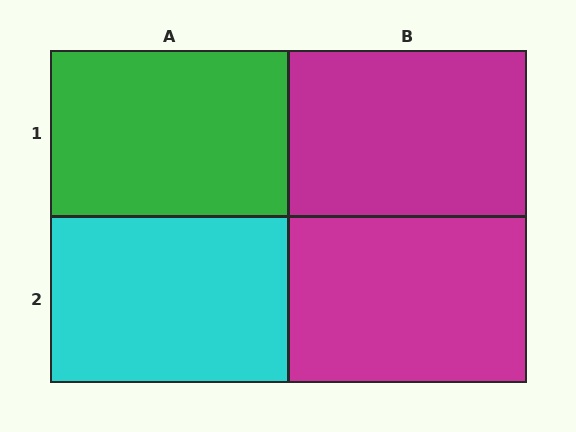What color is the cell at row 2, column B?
Magenta.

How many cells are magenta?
2 cells are magenta.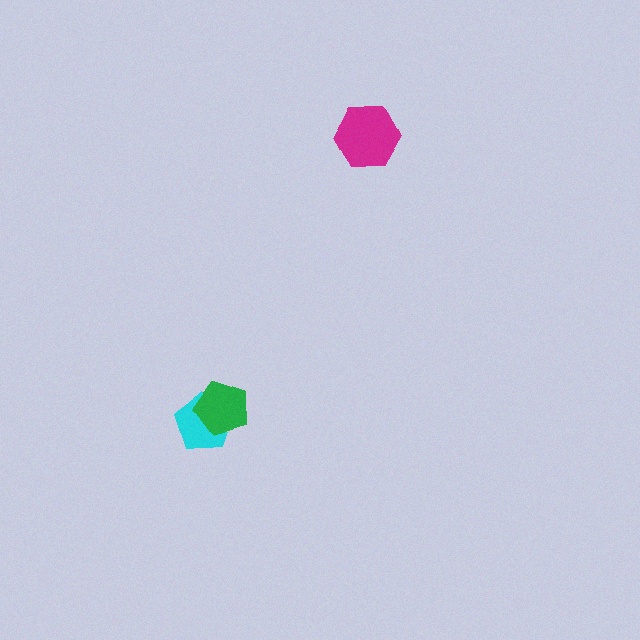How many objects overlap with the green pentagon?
1 object overlaps with the green pentagon.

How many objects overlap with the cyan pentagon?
1 object overlaps with the cyan pentagon.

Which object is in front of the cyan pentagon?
The green pentagon is in front of the cyan pentagon.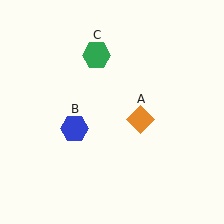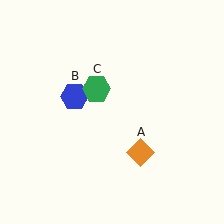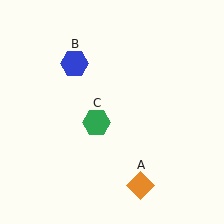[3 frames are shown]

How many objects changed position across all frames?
3 objects changed position: orange diamond (object A), blue hexagon (object B), green hexagon (object C).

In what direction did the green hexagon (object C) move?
The green hexagon (object C) moved down.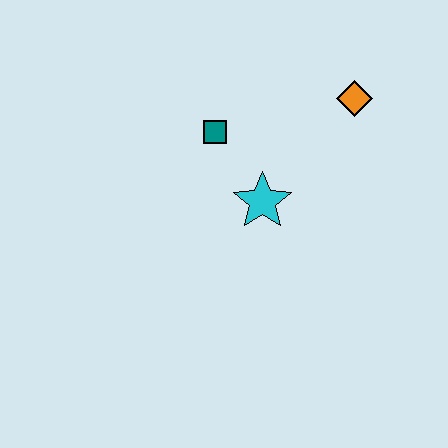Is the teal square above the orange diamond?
No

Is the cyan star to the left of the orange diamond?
Yes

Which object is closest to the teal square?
The cyan star is closest to the teal square.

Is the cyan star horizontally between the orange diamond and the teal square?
Yes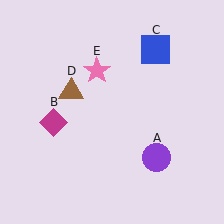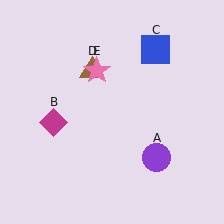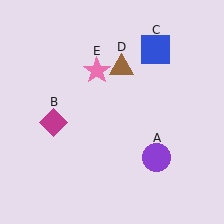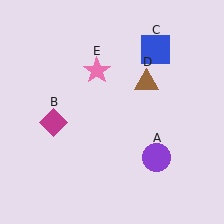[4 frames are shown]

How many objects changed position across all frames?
1 object changed position: brown triangle (object D).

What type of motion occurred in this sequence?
The brown triangle (object D) rotated clockwise around the center of the scene.